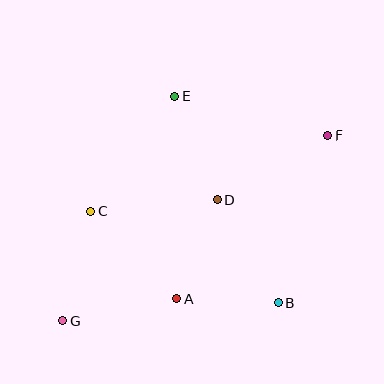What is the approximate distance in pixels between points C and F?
The distance between C and F is approximately 249 pixels.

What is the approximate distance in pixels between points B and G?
The distance between B and G is approximately 216 pixels.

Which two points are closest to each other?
Points A and B are closest to each other.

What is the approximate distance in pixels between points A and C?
The distance between A and C is approximately 122 pixels.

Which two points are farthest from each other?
Points F and G are farthest from each other.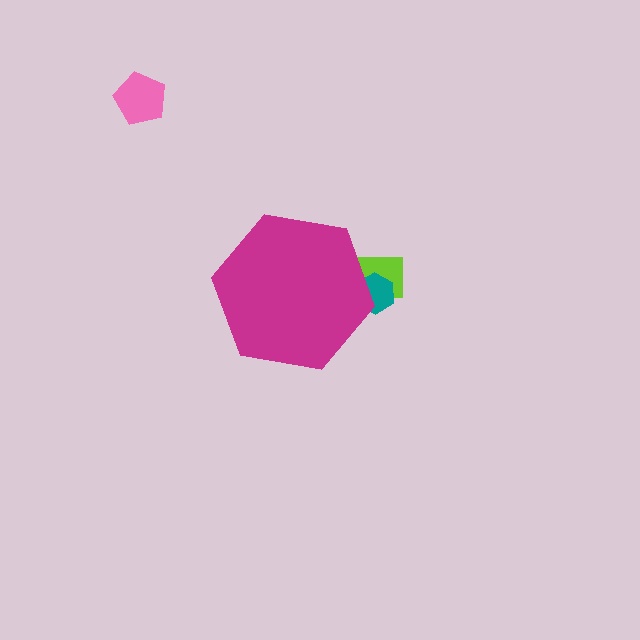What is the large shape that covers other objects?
A magenta hexagon.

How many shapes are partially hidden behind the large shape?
2 shapes are partially hidden.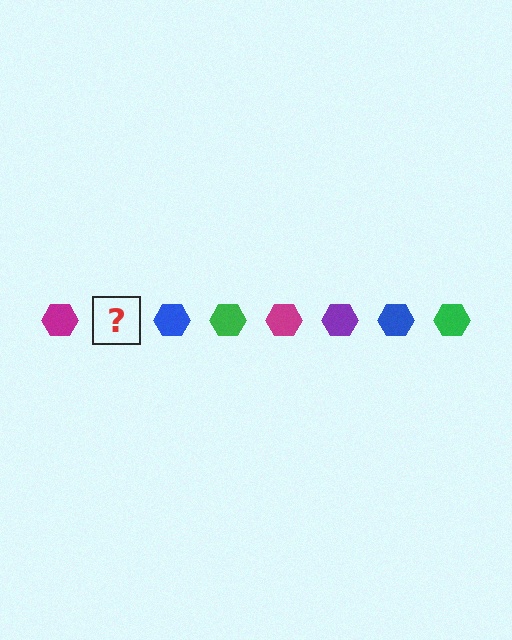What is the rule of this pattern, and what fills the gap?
The rule is that the pattern cycles through magenta, purple, blue, green hexagons. The gap should be filled with a purple hexagon.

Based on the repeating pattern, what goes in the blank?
The blank should be a purple hexagon.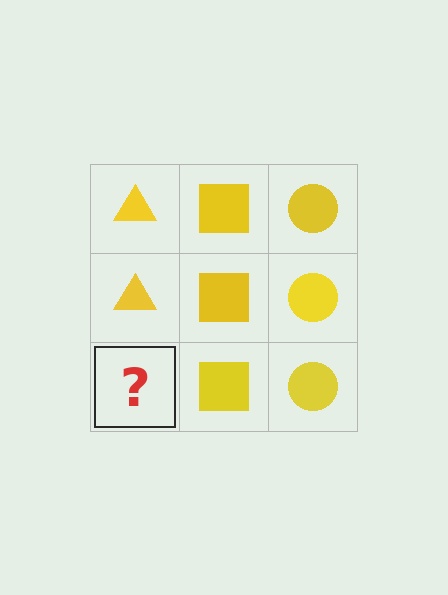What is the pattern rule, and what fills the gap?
The rule is that each column has a consistent shape. The gap should be filled with a yellow triangle.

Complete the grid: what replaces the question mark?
The question mark should be replaced with a yellow triangle.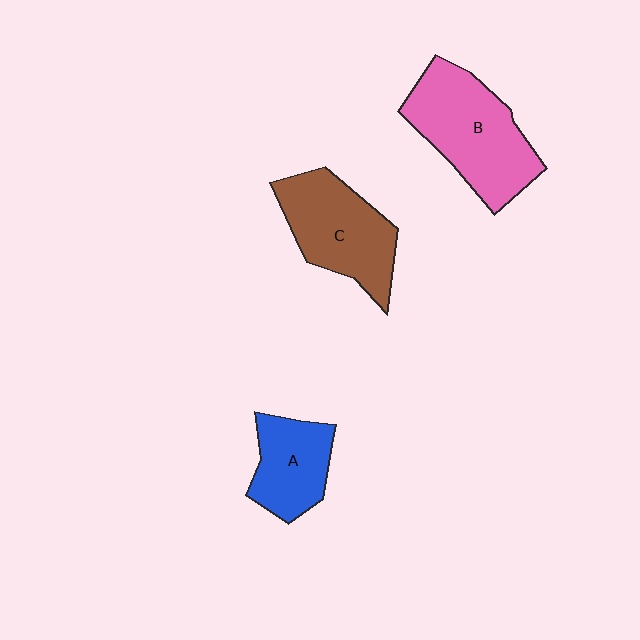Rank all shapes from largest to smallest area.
From largest to smallest: B (pink), C (brown), A (blue).